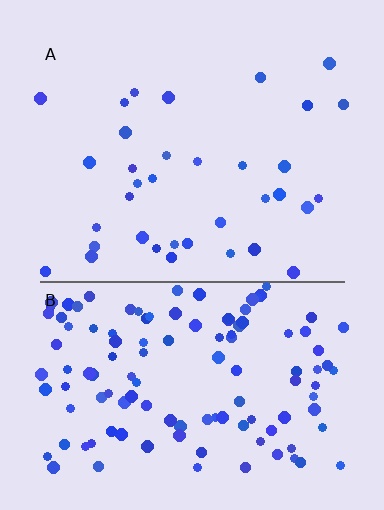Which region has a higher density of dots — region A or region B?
B (the bottom).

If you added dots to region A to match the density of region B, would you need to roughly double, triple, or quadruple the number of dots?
Approximately triple.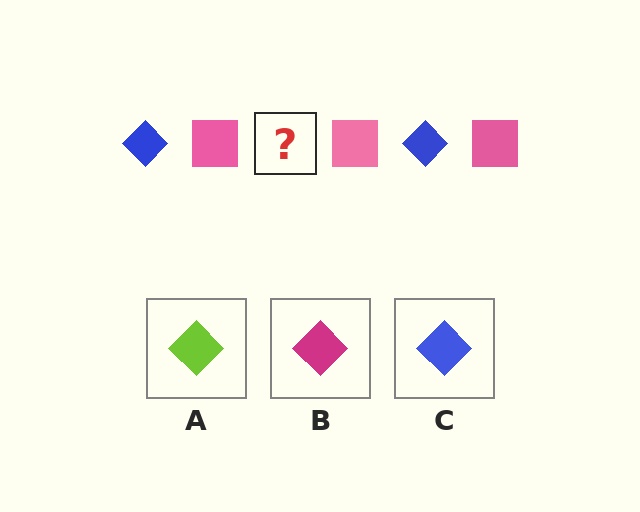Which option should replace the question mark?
Option C.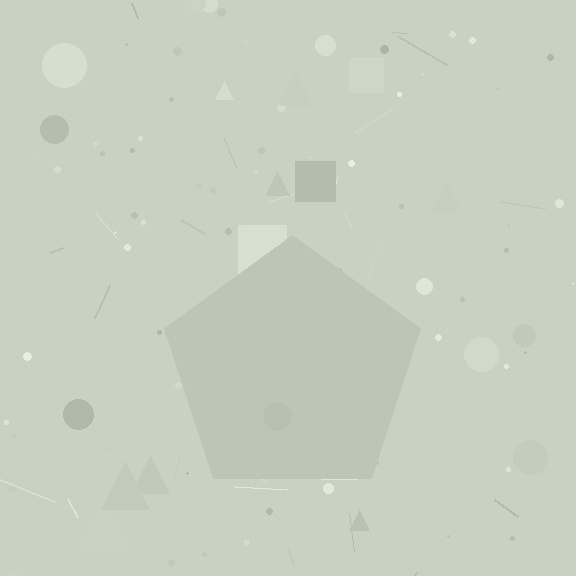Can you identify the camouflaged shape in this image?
The camouflaged shape is a pentagon.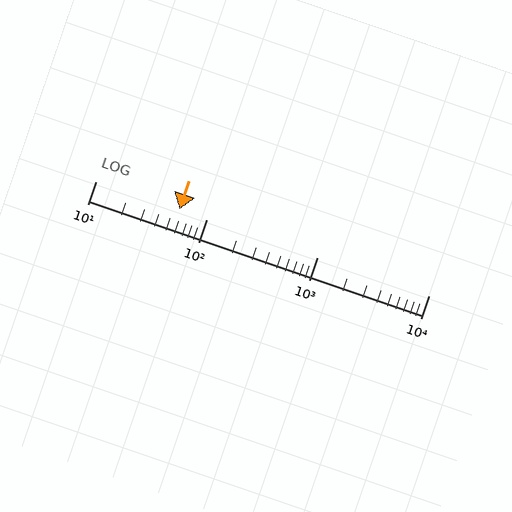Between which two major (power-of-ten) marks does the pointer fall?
The pointer is between 10 and 100.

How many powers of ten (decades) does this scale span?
The scale spans 3 decades, from 10 to 10000.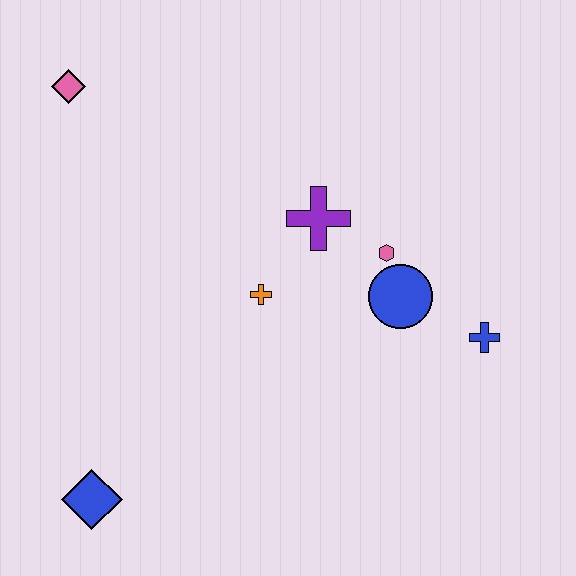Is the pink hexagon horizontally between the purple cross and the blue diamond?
No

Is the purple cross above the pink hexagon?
Yes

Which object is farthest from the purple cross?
The blue diamond is farthest from the purple cross.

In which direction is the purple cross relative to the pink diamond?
The purple cross is to the right of the pink diamond.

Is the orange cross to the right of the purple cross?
No